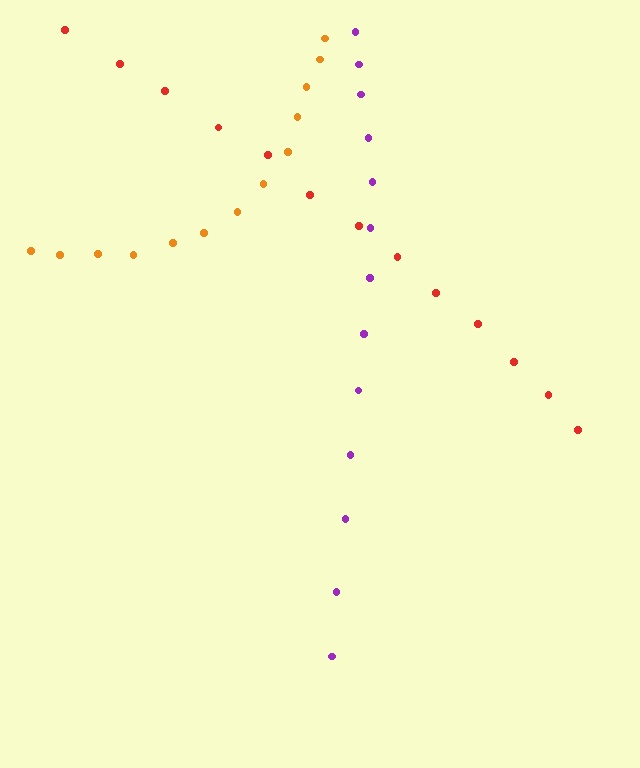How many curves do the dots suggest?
There are 3 distinct paths.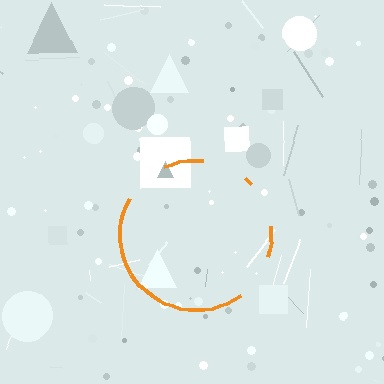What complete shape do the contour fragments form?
The contour fragments form a circle.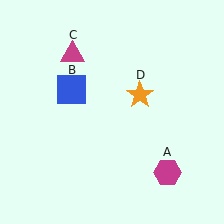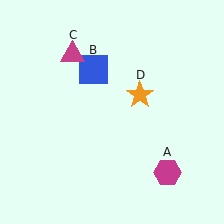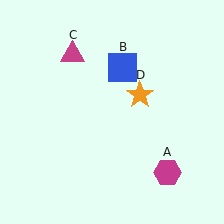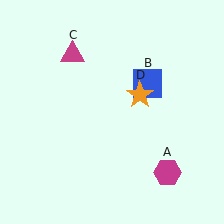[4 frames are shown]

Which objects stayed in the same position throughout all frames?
Magenta hexagon (object A) and magenta triangle (object C) and orange star (object D) remained stationary.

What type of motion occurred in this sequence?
The blue square (object B) rotated clockwise around the center of the scene.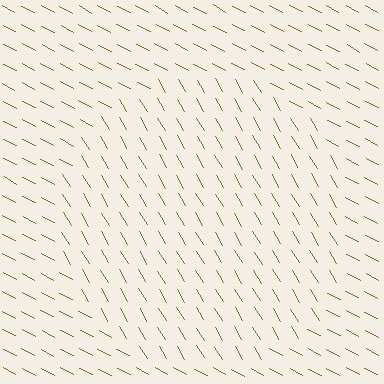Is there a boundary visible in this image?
Yes, there is a texture boundary formed by a change in line orientation.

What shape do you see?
I see a circle.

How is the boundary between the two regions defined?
The boundary is defined purely by a change in line orientation (approximately 32 degrees difference). All lines are the same color and thickness.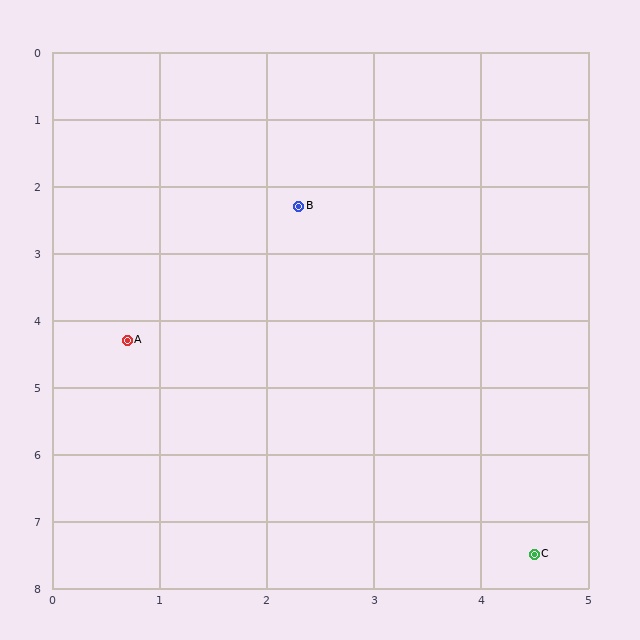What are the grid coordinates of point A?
Point A is at approximately (0.7, 4.3).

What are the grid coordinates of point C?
Point C is at approximately (4.5, 7.5).